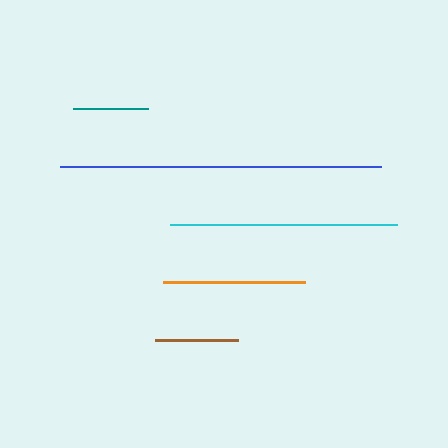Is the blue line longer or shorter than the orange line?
The blue line is longer than the orange line.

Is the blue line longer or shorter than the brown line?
The blue line is longer than the brown line.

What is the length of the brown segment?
The brown segment is approximately 83 pixels long.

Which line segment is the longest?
The blue line is the longest at approximately 321 pixels.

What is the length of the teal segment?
The teal segment is approximately 76 pixels long.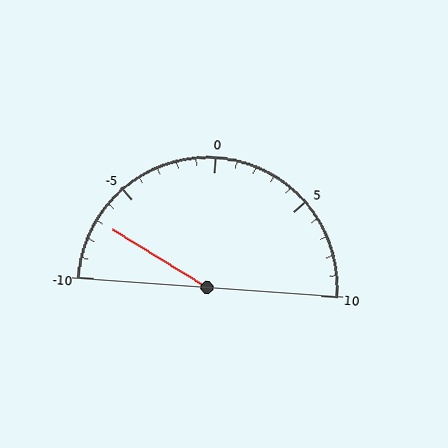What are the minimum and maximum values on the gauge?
The gauge ranges from -10 to 10.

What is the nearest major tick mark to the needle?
The nearest major tick mark is -5.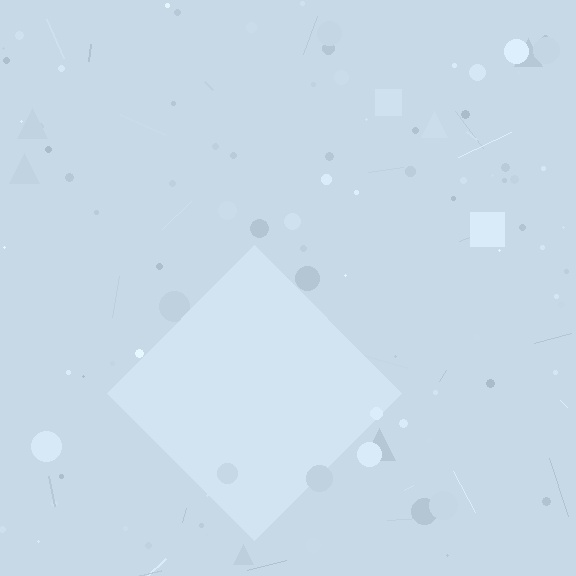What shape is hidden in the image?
A diamond is hidden in the image.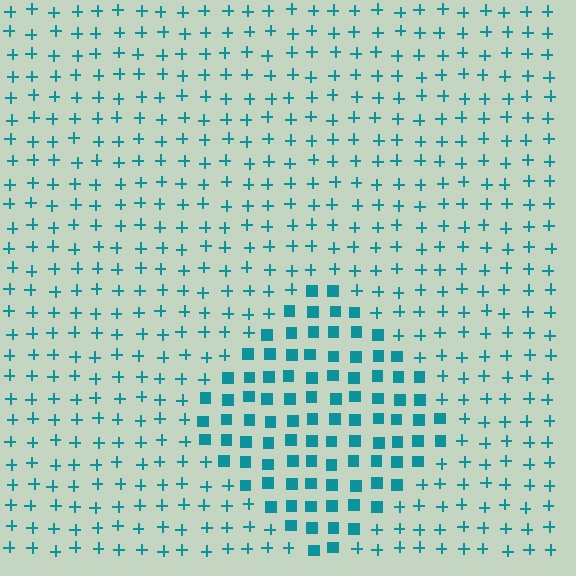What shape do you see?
I see a diamond.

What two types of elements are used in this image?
The image uses squares inside the diamond region and plus signs outside it.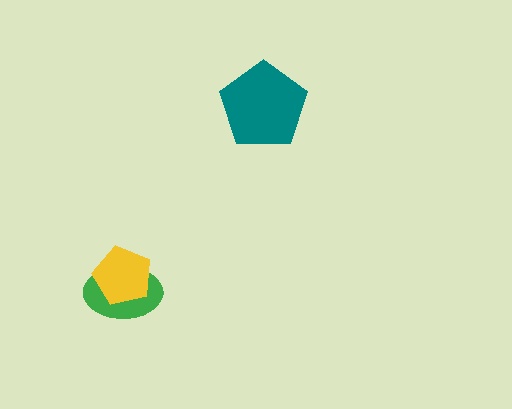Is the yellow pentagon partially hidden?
No, no other shape covers it.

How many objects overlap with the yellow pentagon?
1 object overlaps with the yellow pentagon.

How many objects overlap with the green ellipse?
1 object overlaps with the green ellipse.